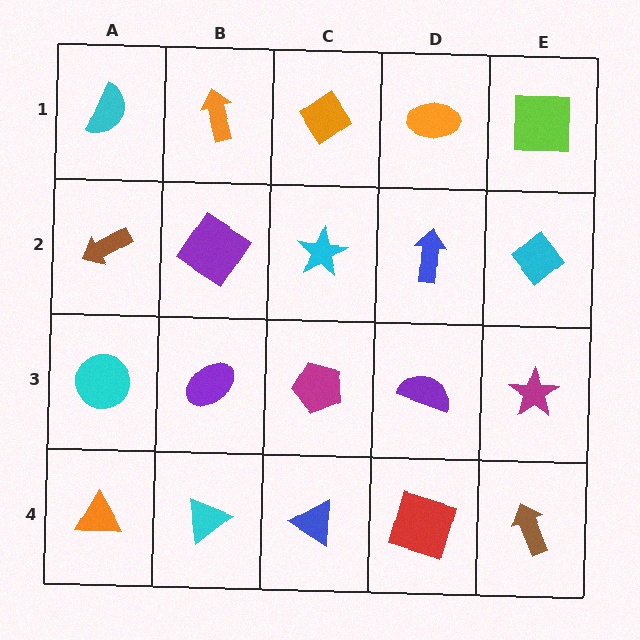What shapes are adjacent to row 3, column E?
A cyan diamond (row 2, column E), a brown arrow (row 4, column E), a purple semicircle (row 3, column D).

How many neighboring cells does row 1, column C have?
3.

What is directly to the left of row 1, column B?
A cyan semicircle.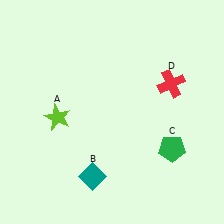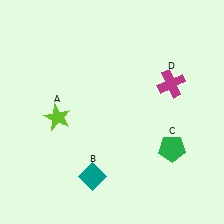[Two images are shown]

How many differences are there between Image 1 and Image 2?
There is 1 difference between the two images.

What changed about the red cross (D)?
In Image 1, D is red. In Image 2, it changed to magenta.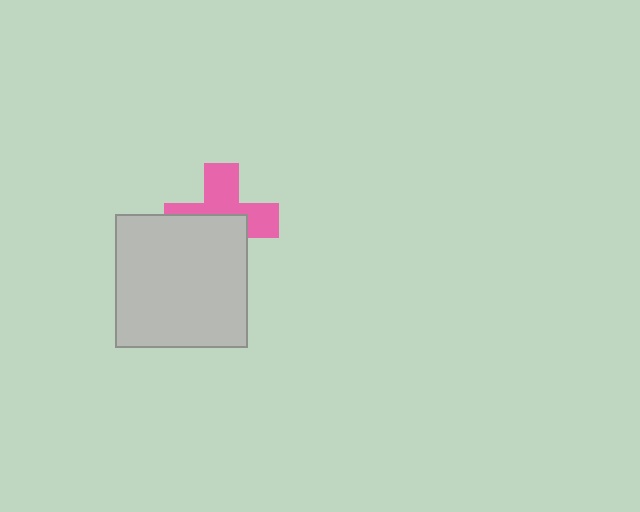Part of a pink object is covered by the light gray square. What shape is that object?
It is a cross.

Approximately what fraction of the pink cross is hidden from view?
Roughly 51% of the pink cross is hidden behind the light gray square.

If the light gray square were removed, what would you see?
You would see the complete pink cross.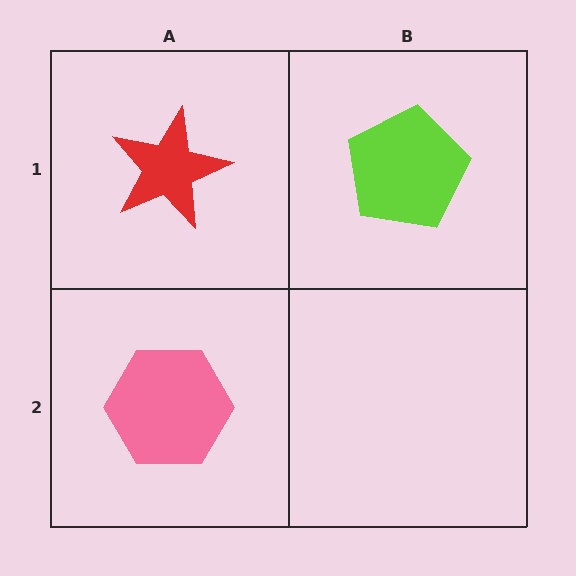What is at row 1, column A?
A red star.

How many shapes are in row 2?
1 shape.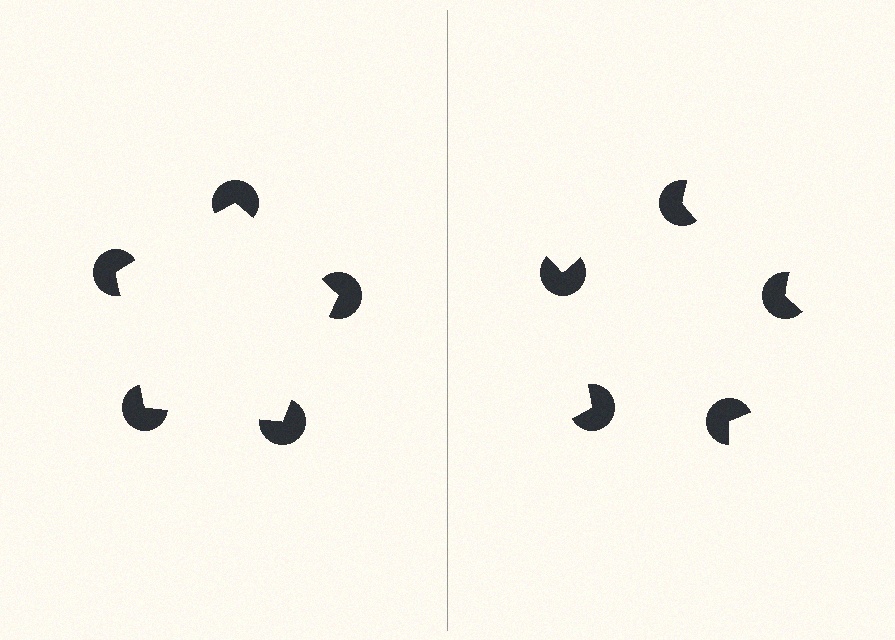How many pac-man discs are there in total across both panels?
10 — 5 on each side.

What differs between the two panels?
The pac-man discs are positioned identically on both sides; only the wedge orientations differ. On the left they align to a pentagon; on the right they are misaligned.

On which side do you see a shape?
An illusory pentagon appears on the left side. On the right side the wedge cuts are rotated, so no coherent shape forms.